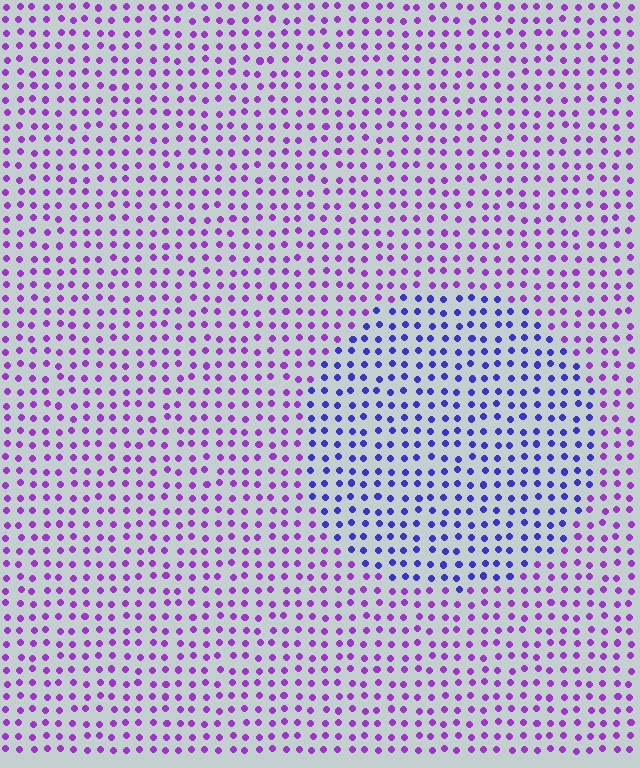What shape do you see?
I see a circle.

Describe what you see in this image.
The image is filled with small purple elements in a uniform arrangement. A circle-shaped region is visible where the elements are tinted to a slightly different hue, forming a subtle color boundary.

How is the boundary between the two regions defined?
The boundary is defined purely by a slight shift in hue (about 41 degrees). Spacing, size, and orientation are identical on both sides.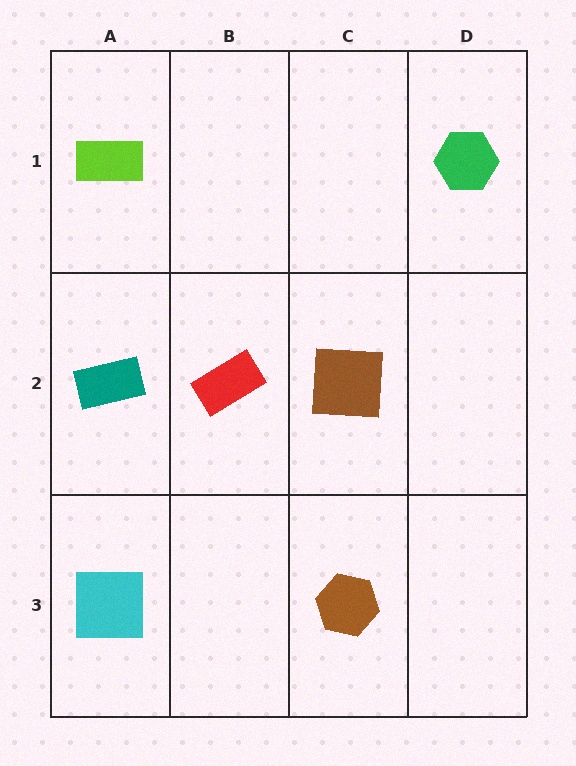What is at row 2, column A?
A teal rectangle.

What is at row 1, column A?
A lime rectangle.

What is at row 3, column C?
A brown hexagon.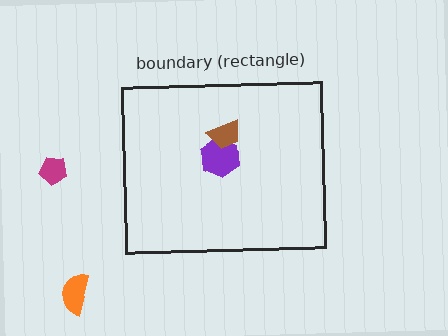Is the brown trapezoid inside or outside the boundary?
Inside.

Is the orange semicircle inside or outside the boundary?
Outside.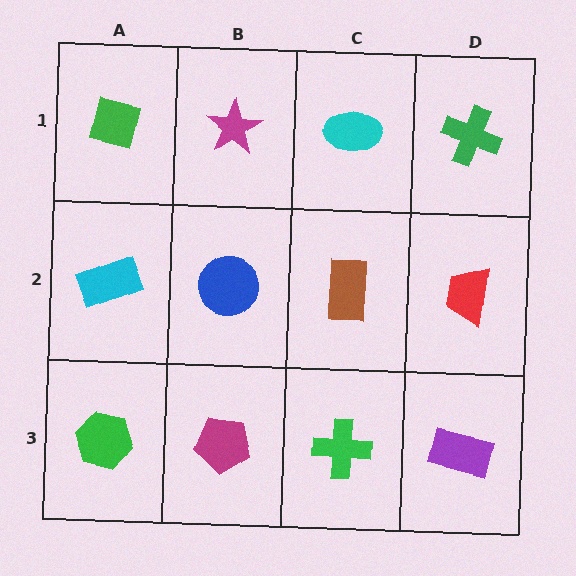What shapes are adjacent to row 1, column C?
A brown rectangle (row 2, column C), a magenta star (row 1, column B), a green cross (row 1, column D).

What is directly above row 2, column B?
A magenta star.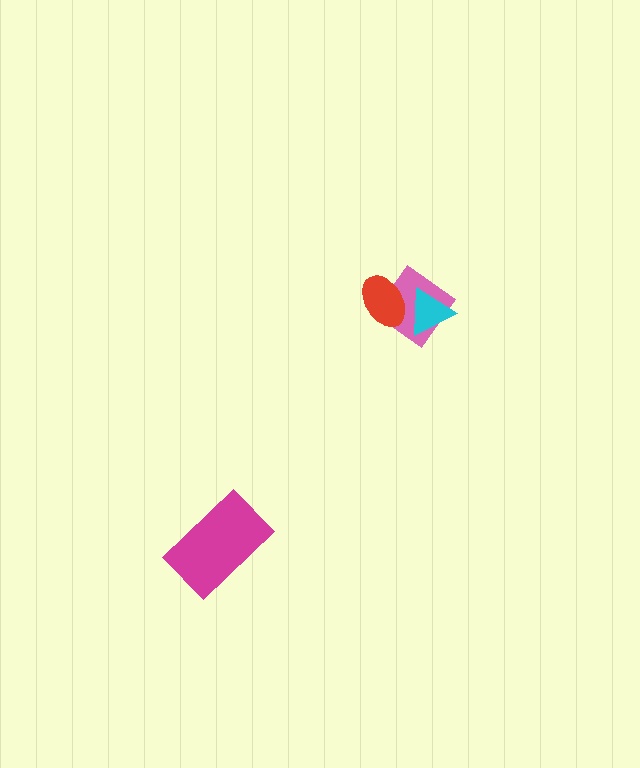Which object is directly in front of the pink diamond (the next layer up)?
The red ellipse is directly in front of the pink diamond.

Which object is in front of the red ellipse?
The cyan triangle is in front of the red ellipse.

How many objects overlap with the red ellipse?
2 objects overlap with the red ellipse.